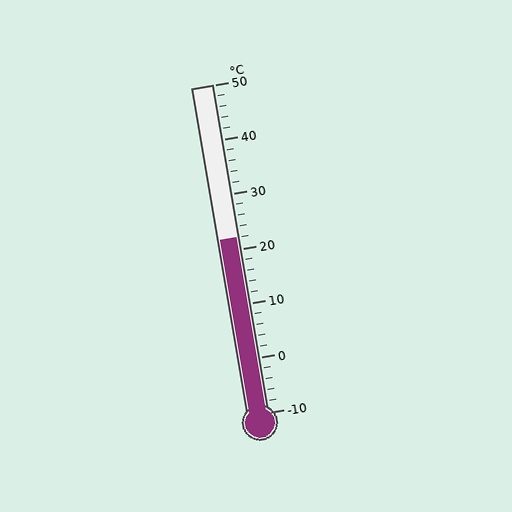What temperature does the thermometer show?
The thermometer shows approximately 22°C.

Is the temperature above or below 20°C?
The temperature is above 20°C.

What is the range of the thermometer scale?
The thermometer scale ranges from -10°C to 50°C.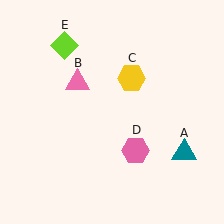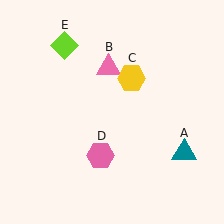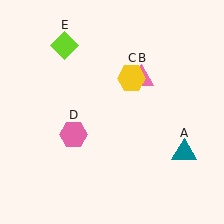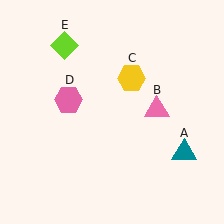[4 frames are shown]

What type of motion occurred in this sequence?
The pink triangle (object B), pink hexagon (object D) rotated clockwise around the center of the scene.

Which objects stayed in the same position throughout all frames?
Teal triangle (object A) and yellow hexagon (object C) and lime diamond (object E) remained stationary.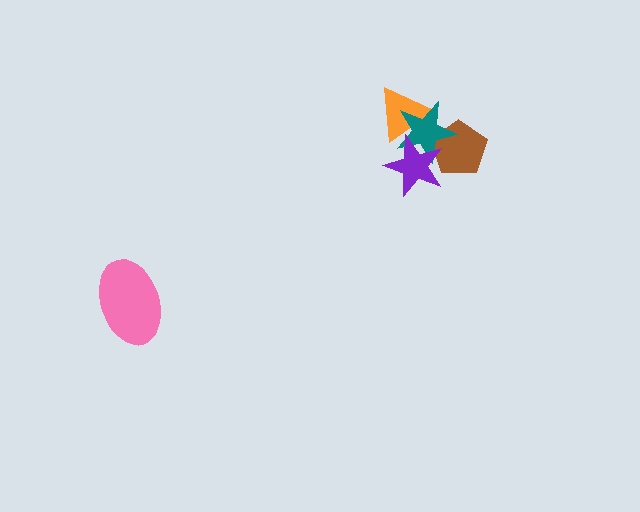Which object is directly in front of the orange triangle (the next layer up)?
The teal star is directly in front of the orange triangle.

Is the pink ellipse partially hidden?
No, no other shape covers it.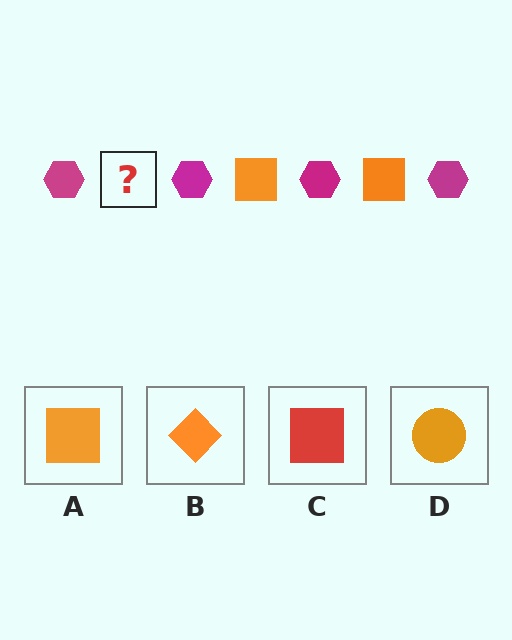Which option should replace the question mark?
Option A.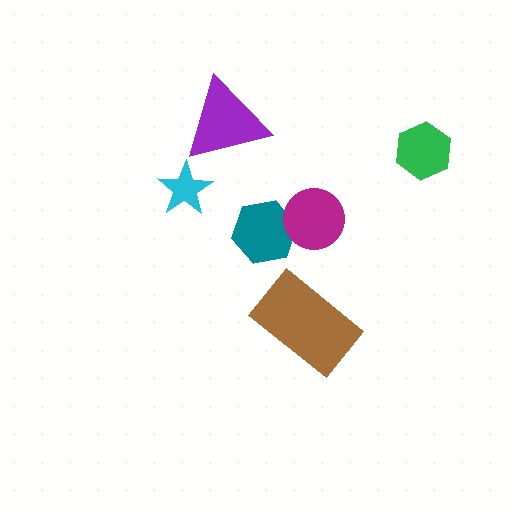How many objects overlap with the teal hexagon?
1 object overlaps with the teal hexagon.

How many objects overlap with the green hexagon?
0 objects overlap with the green hexagon.